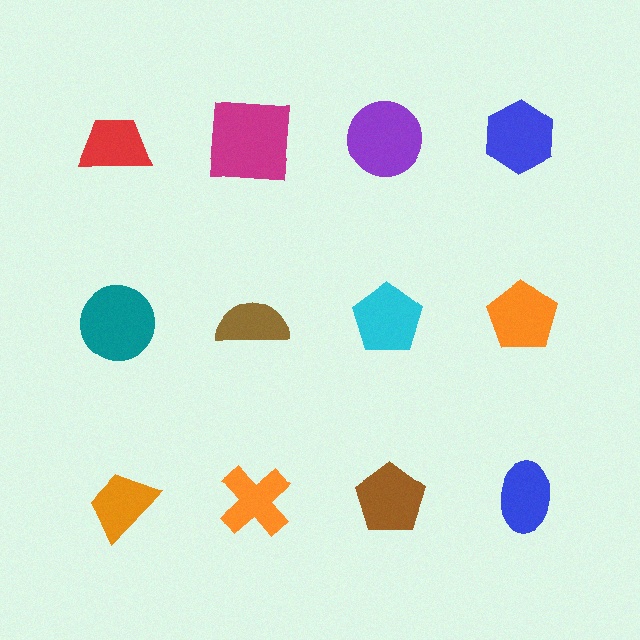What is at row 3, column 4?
A blue ellipse.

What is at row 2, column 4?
An orange pentagon.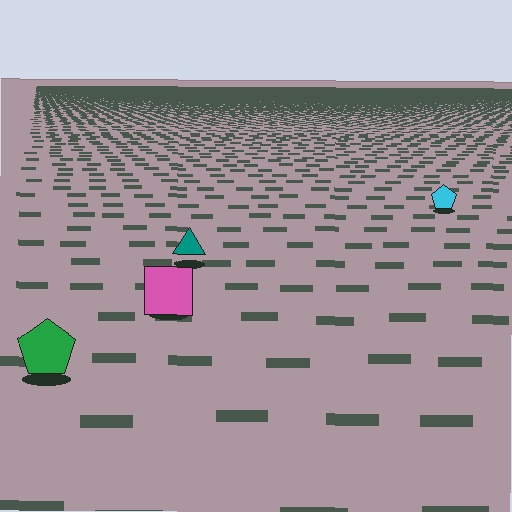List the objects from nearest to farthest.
From nearest to farthest: the green pentagon, the pink square, the teal triangle, the cyan pentagon.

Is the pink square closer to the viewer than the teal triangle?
Yes. The pink square is closer — you can tell from the texture gradient: the ground texture is coarser near it.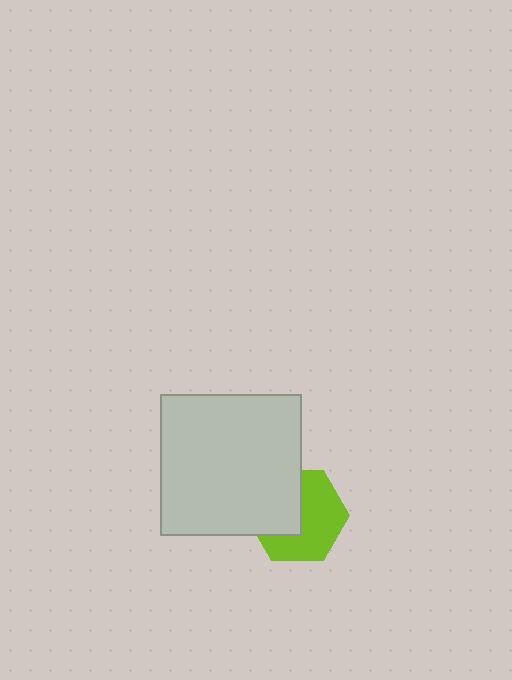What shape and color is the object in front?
The object in front is a light gray square.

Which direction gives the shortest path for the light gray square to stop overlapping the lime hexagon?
Moving toward the upper-left gives the shortest separation.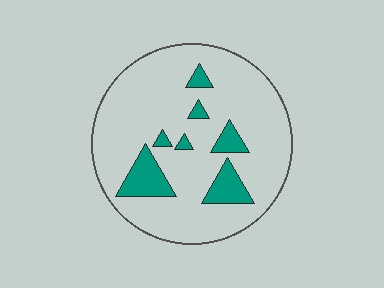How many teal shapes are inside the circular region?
7.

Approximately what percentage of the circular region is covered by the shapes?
Approximately 15%.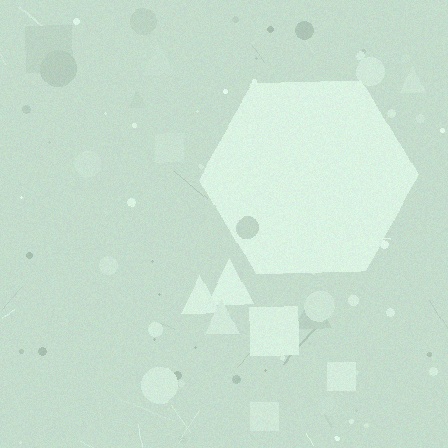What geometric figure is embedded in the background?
A hexagon is embedded in the background.